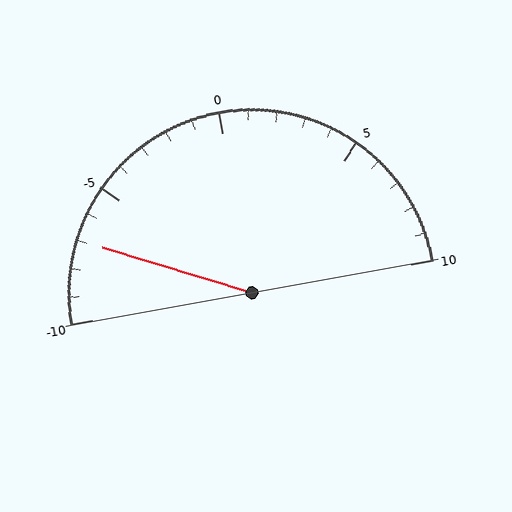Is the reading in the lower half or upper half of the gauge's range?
The reading is in the lower half of the range (-10 to 10).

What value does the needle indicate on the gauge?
The needle indicates approximately -7.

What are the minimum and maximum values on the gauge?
The gauge ranges from -10 to 10.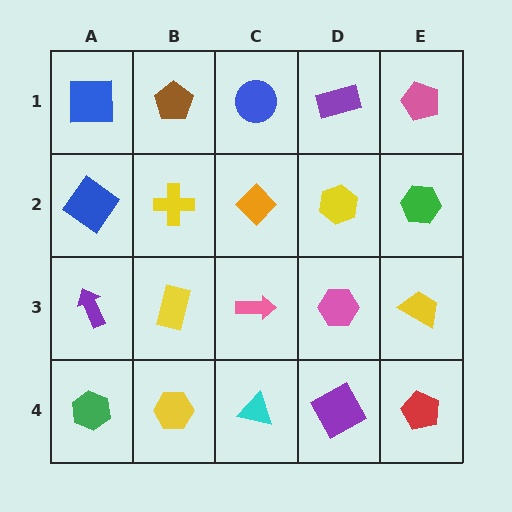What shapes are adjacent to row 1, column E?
A green hexagon (row 2, column E), a purple rectangle (row 1, column D).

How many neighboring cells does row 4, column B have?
3.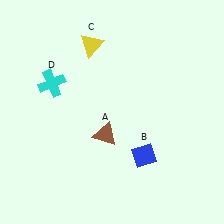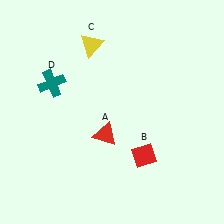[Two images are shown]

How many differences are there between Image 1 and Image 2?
There are 3 differences between the two images.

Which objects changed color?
A changed from brown to red. B changed from blue to red. D changed from cyan to teal.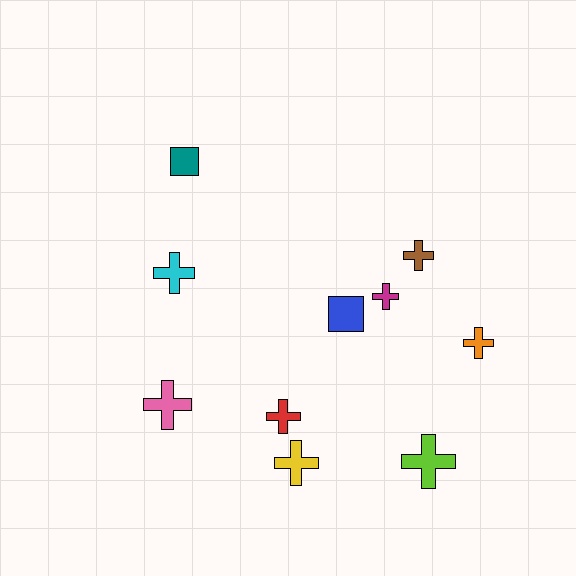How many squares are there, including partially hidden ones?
There are 2 squares.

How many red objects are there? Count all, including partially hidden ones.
There is 1 red object.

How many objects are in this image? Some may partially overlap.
There are 10 objects.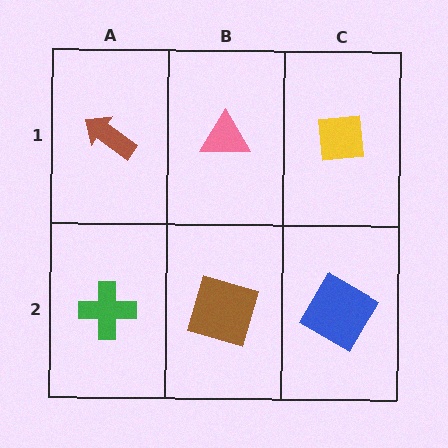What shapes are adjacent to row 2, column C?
A yellow square (row 1, column C), a brown square (row 2, column B).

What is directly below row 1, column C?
A blue diamond.